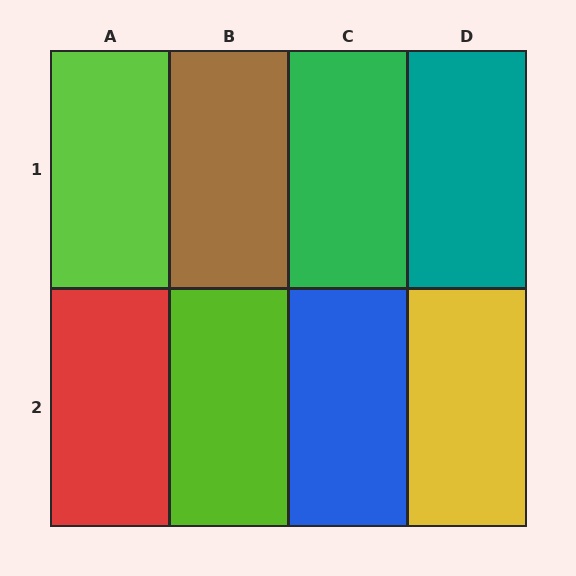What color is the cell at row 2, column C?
Blue.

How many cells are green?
1 cell is green.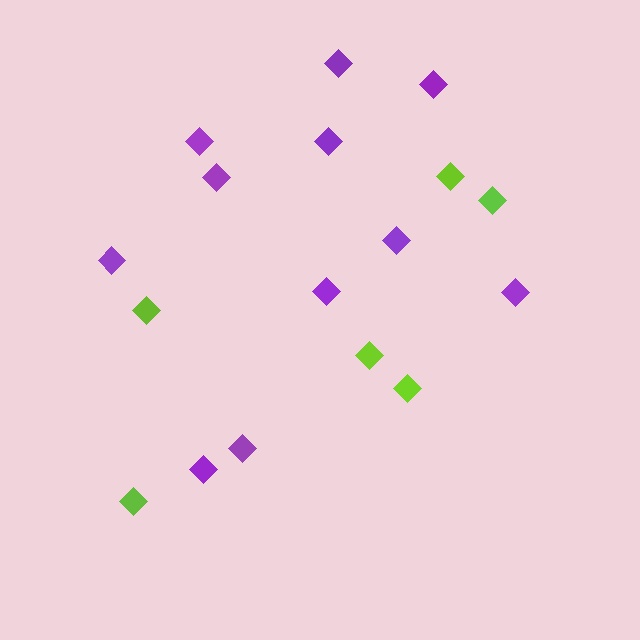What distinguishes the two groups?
There are 2 groups: one group of purple diamonds (11) and one group of lime diamonds (6).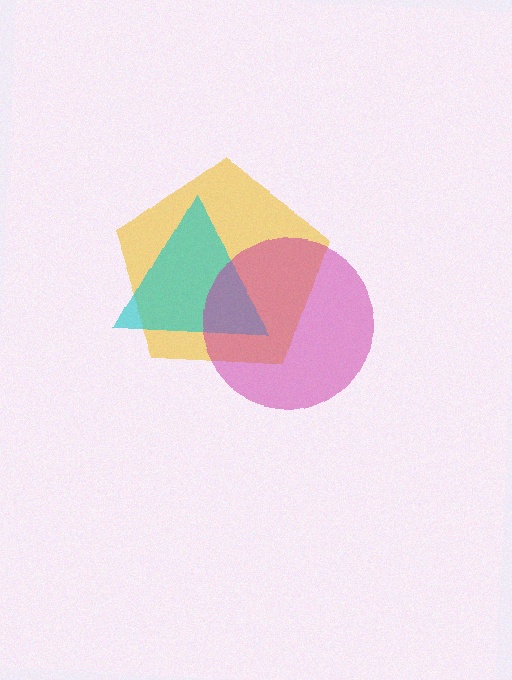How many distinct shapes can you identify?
There are 3 distinct shapes: a yellow pentagon, a cyan triangle, a magenta circle.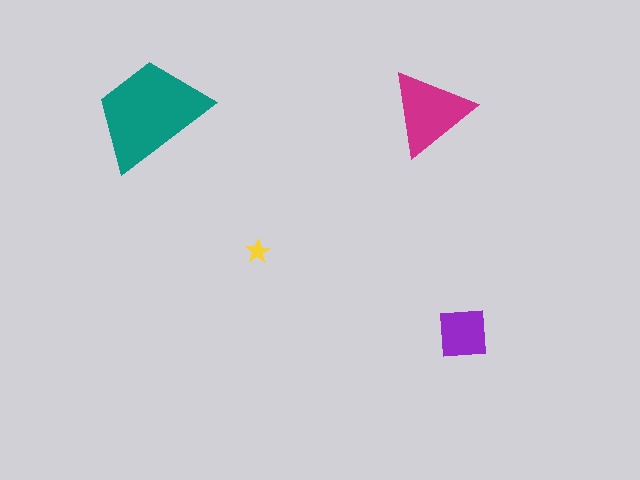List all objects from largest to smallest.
The teal trapezoid, the magenta triangle, the purple square, the yellow star.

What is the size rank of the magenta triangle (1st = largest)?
2nd.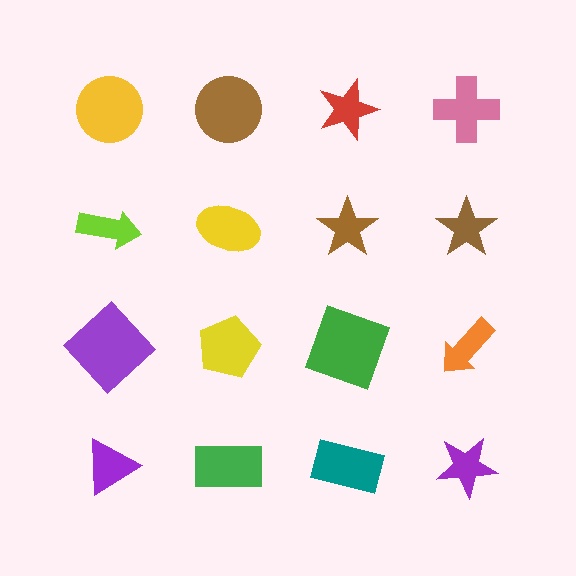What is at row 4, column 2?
A green rectangle.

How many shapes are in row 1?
4 shapes.